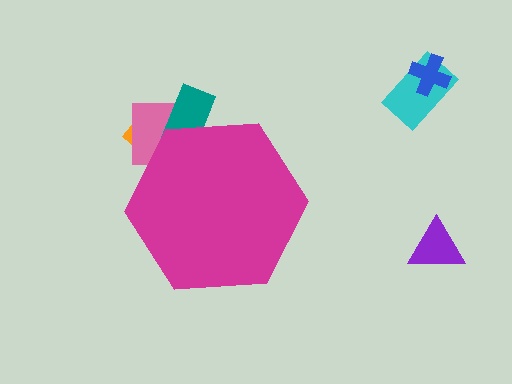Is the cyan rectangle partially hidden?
No, the cyan rectangle is fully visible.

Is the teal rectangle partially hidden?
Yes, the teal rectangle is partially hidden behind the magenta hexagon.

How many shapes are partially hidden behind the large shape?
3 shapes are partially hidden.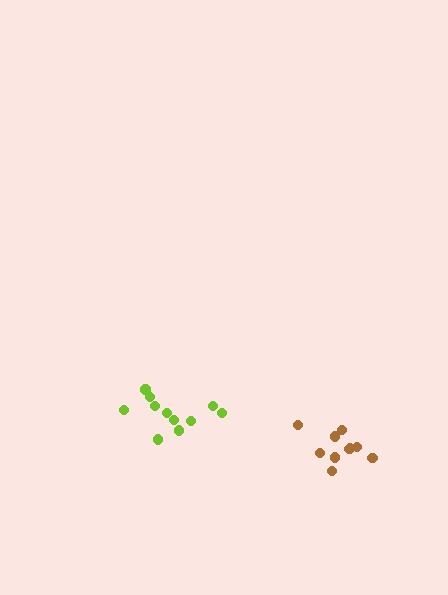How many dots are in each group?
Group 1: 11 dots, Group 2: 10 dots (21 total).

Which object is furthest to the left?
The lime cluster is leftmost.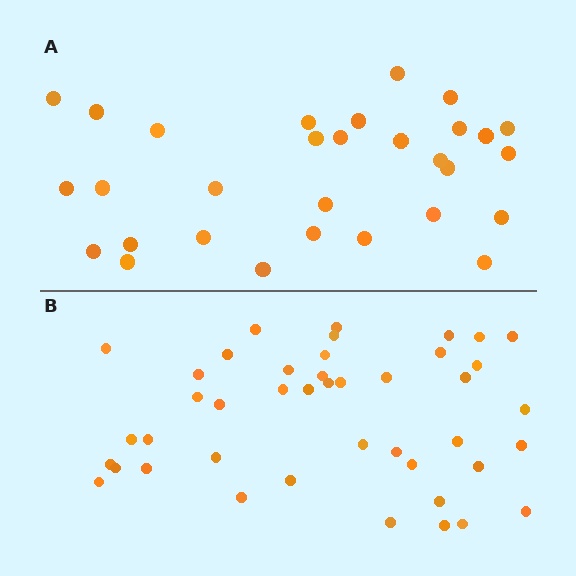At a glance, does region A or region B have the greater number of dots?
Region B (the bottom region) has more dots.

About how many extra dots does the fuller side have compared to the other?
Region B has approximately 15 more dots than region A.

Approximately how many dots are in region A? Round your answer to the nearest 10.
About 30 dots.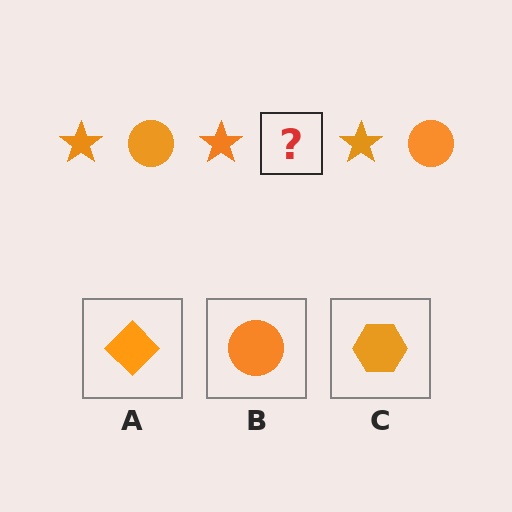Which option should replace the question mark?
Option B.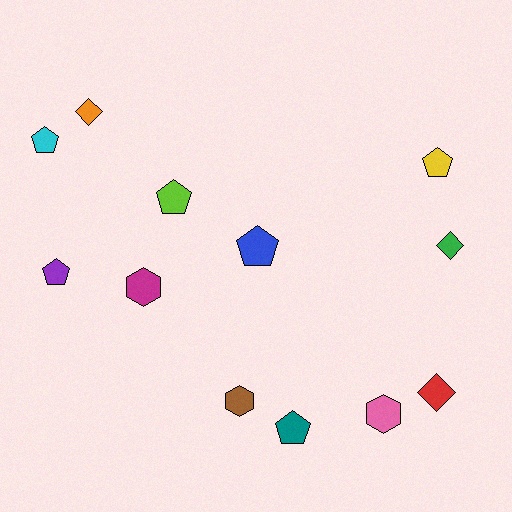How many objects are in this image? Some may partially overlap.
There are 12 objects.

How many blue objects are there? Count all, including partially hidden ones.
There is 1 blue object.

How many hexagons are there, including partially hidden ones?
There are 3 hexagons.